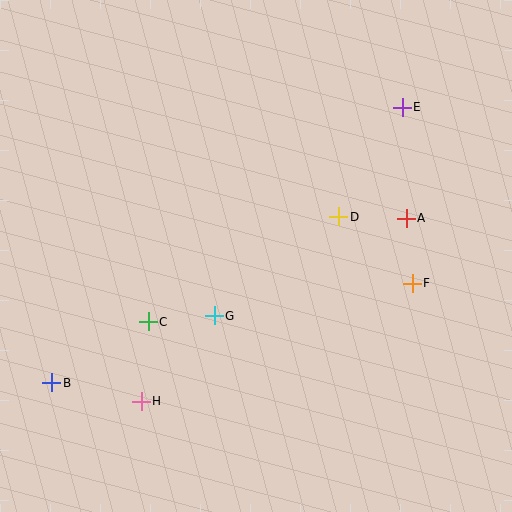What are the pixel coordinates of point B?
Point B is at (52, 383).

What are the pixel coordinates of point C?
Point C is at (148, 322).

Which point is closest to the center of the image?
Point G at (214, 316) is closest to the center.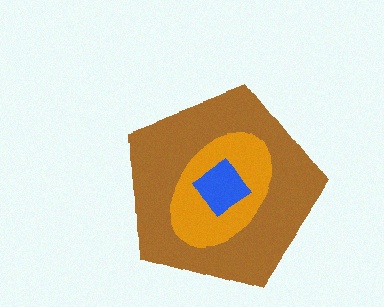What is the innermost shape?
The blue diamond.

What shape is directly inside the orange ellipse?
The blue diamond.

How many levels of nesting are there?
3.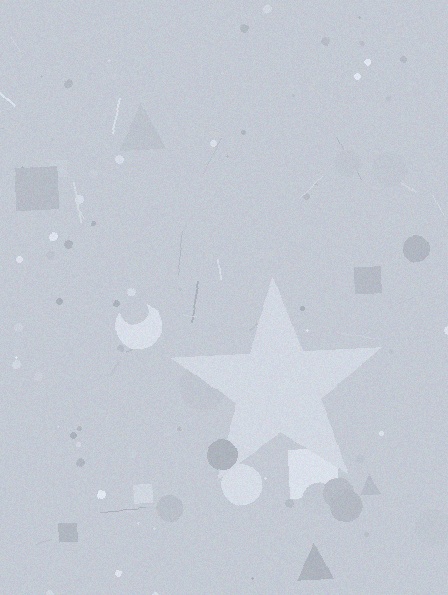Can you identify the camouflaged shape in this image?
The camouflaged shape is a star.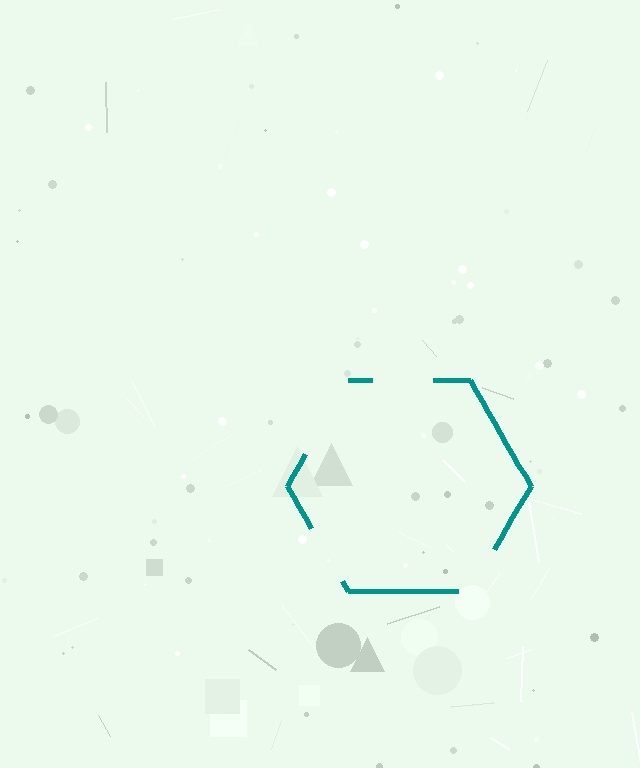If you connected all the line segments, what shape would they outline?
They would outline a hexagon.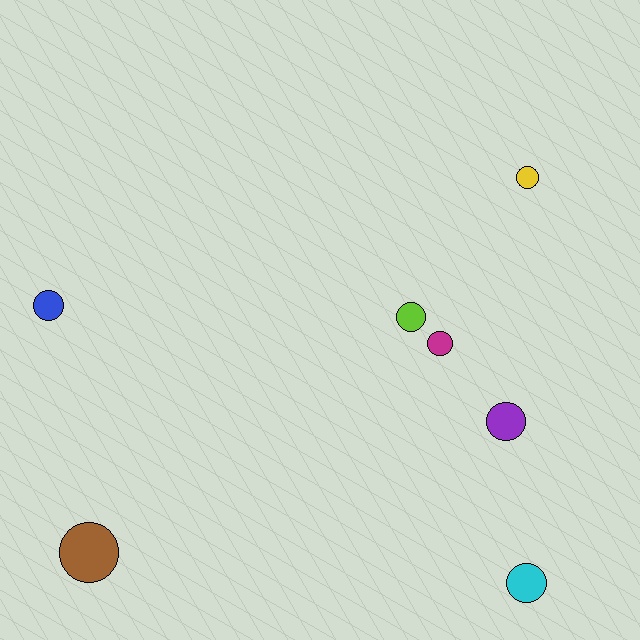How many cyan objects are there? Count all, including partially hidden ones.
There is 1 cyan object.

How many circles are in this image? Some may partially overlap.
There are 7 circles.